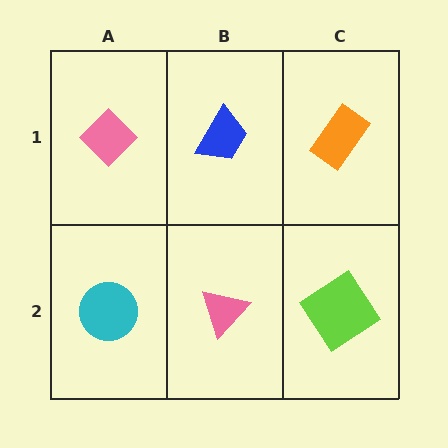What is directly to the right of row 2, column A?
A pink triangle.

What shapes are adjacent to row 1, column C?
A lime diamond (row 2, column C), a blue trapezoid (row 1, column B).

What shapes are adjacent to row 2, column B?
A blue trapezoid (row 1, column B), a cyan circle (row 2, column A), a lime diamond (row 2, column C).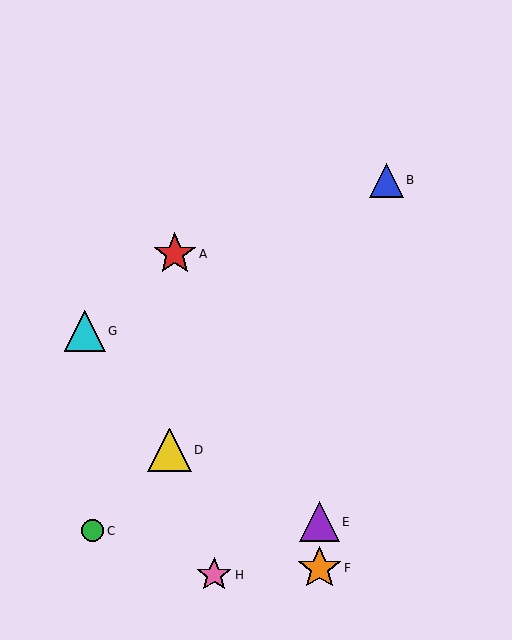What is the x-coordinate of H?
Object H is at x≈214.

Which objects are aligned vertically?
Objects E, F are aligned vertically.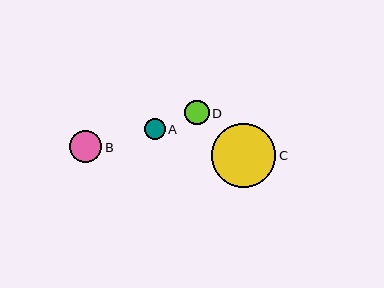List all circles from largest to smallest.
From largest to smallest: C, B, D, A.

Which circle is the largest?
Circle C is the largest with a size of approximately 64 pixels.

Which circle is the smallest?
Circle A is the smallest with a size of approximately 21 pixels.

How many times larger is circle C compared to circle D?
Circle C is approximately 2.6 times the size of circle D.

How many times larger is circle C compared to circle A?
Circle C is approximately 3.0 times the size of circle A.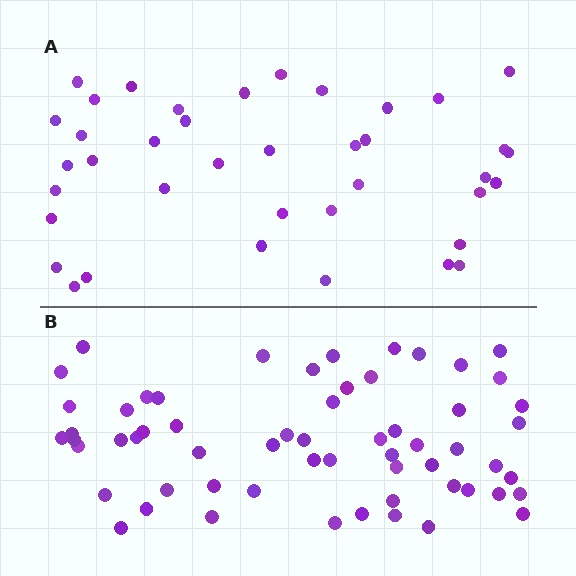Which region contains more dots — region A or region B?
Region B (the bottom region) has more dots.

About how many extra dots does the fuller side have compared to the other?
Region B has approximately 20 more dots than region A.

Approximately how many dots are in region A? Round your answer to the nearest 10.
About 40 dots. (The exact count is 39, which rounds to 40.)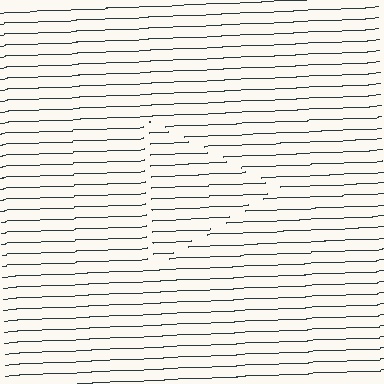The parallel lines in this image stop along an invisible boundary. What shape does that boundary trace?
An illusory triangle. The interior of the shape contains the same grating, shifted by half a period — the contour is defined by the phase discontinuity where line-ends from the inner and outer gratings abut.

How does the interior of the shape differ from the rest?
The interior of the shape contains the same grating, shifted by half a period — the contour is defined by the phase discontinuity where line-ends from the inner and outer gratings abut.